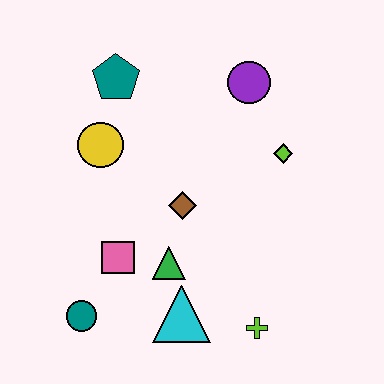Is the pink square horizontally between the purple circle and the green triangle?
No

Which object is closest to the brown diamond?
The green triangle is closest to the brown diamond.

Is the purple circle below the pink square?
No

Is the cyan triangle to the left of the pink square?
No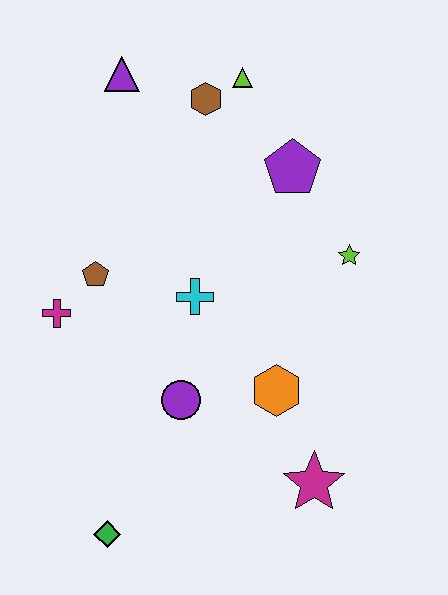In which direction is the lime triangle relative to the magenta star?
The lime triangle is above the magenta star.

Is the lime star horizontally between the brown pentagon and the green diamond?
No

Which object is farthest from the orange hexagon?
The purple triangle is farthest from the orange hexagon.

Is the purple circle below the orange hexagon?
Yes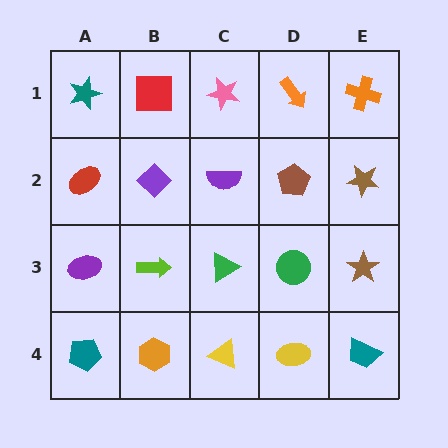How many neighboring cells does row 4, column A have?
2.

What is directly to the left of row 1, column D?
A pink star.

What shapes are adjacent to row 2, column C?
A pink star (row 1, column C), a green triangle (row 3, column C), a purple diamond (row 2, column B), a brown pentagon (row 2, column D).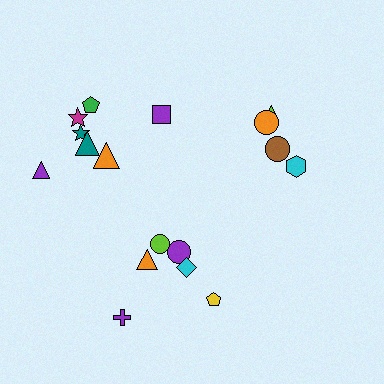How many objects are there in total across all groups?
There are 17 objects.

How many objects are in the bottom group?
There are 6 objects.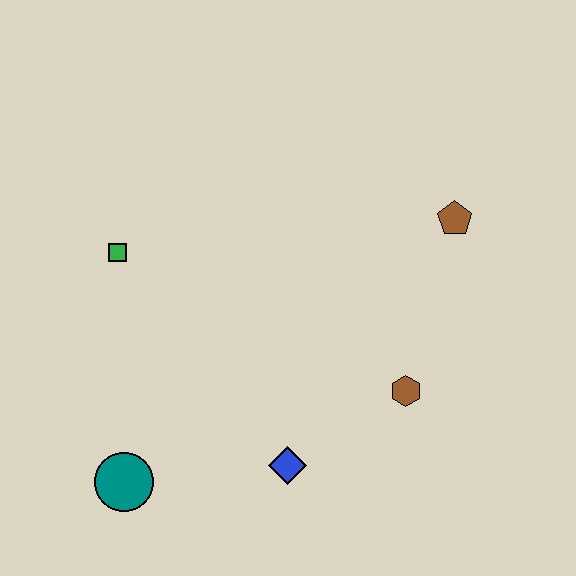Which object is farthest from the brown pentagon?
The teal circle is farthest from the brown pentagon.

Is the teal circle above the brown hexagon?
No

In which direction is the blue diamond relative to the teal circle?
The blue diamond is to the right of the teal circle.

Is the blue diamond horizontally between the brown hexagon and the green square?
Yes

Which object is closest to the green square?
The teal circle is closest to the green square.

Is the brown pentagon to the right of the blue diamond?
Yes